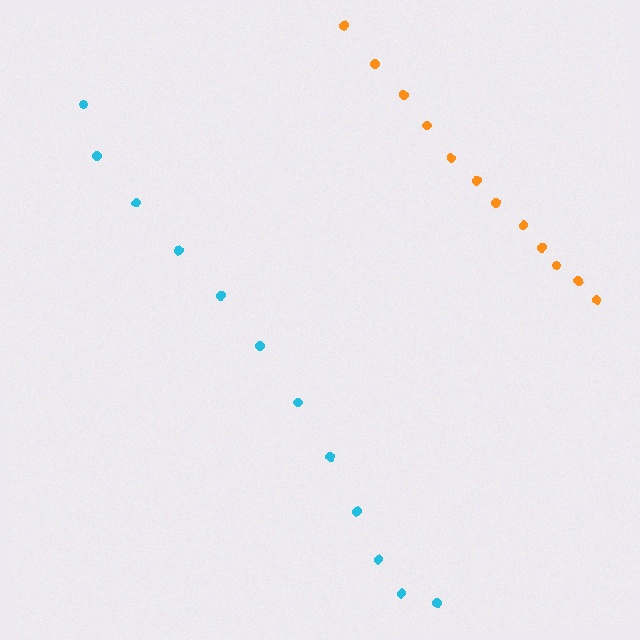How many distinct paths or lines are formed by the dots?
There are 2 distinct paths.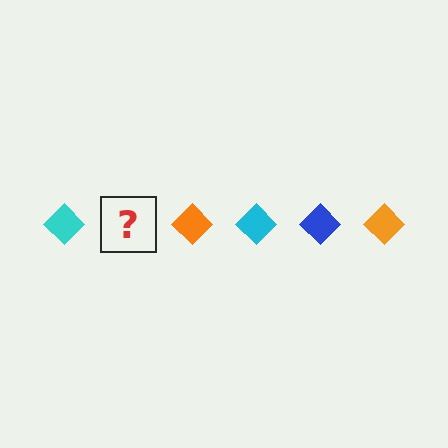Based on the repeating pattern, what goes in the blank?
The blank should be a blue diamond.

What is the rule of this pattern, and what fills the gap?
The rule is that the pattern cycles through cyan, blue, orange diamonds. The gap should be filled with a blue diamond.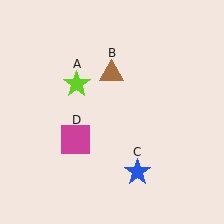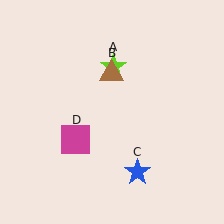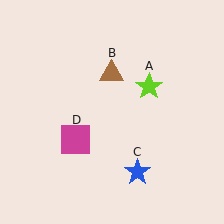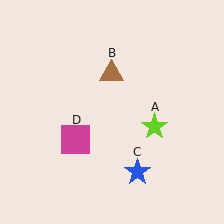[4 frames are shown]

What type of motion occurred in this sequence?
The lime star (object A) rotated clockwise around the center of the scene.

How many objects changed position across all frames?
1 object changed position: lime star (object A).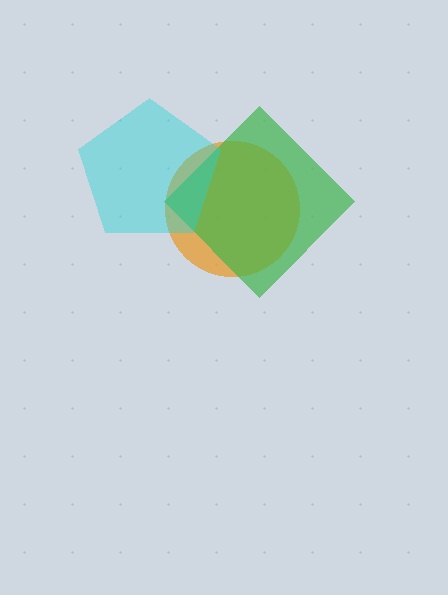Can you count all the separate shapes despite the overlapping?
Yes, there are 3 separate shapes.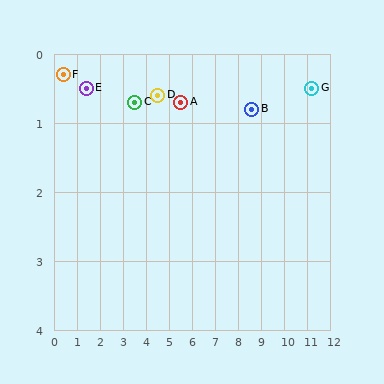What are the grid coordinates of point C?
Point C is at approximately (3.5, 0.7).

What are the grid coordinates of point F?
Point F is at approximately (0.4, 0.3).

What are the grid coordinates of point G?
Point G is at approximately (11.2, 0.5).